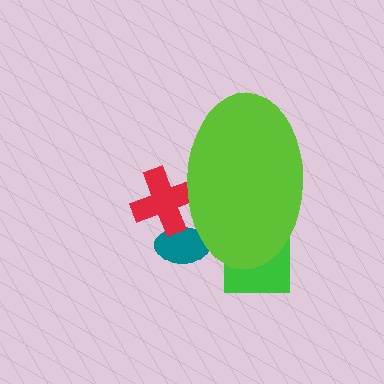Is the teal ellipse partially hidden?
Yes, the teal ellipse is partially hidden behind the lime ellipse.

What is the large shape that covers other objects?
A lime ellipse.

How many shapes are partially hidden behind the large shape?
3 shapes are partially hidden.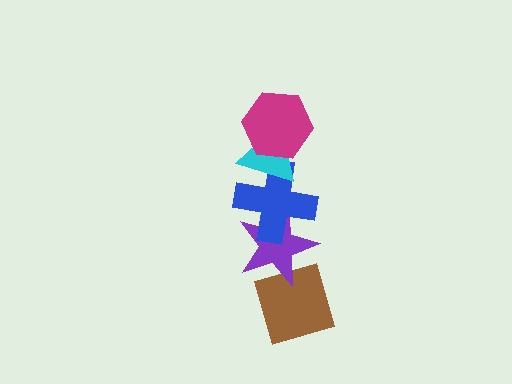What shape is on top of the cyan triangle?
The magenta hexagon is on top of the cyan triangle.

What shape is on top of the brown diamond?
The purple star is on top of the brown diamond.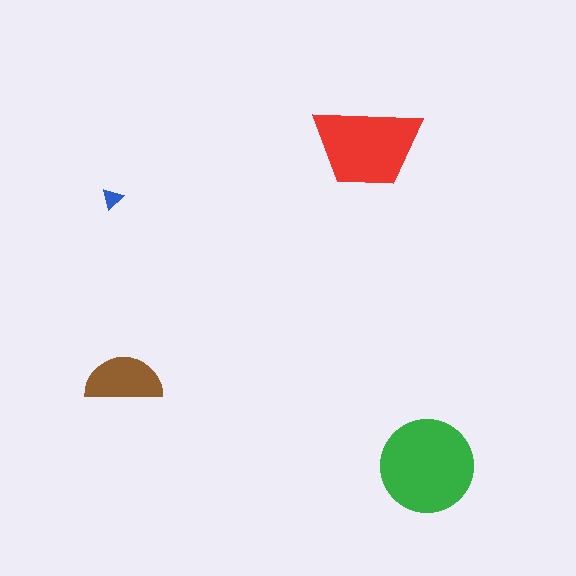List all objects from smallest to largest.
The blue triangle, the brown semicircle, the red trapezoid, the green circle.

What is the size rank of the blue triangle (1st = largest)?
4th.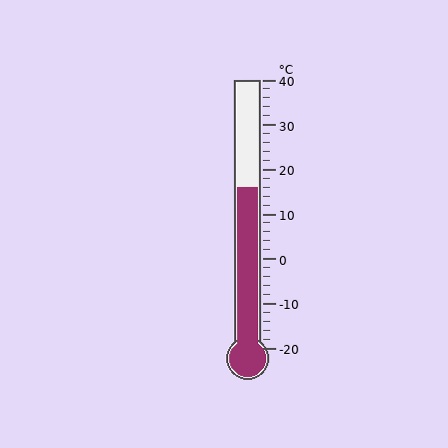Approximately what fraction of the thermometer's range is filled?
The thermometer is filled to approximately 60% of its range.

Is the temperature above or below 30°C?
The temperature is below 30°C.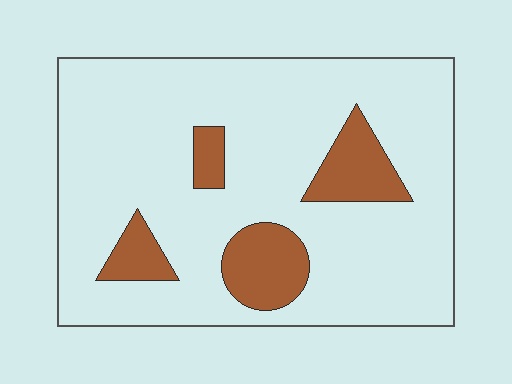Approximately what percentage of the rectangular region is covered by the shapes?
Approximately 15%.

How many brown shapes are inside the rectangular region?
4.